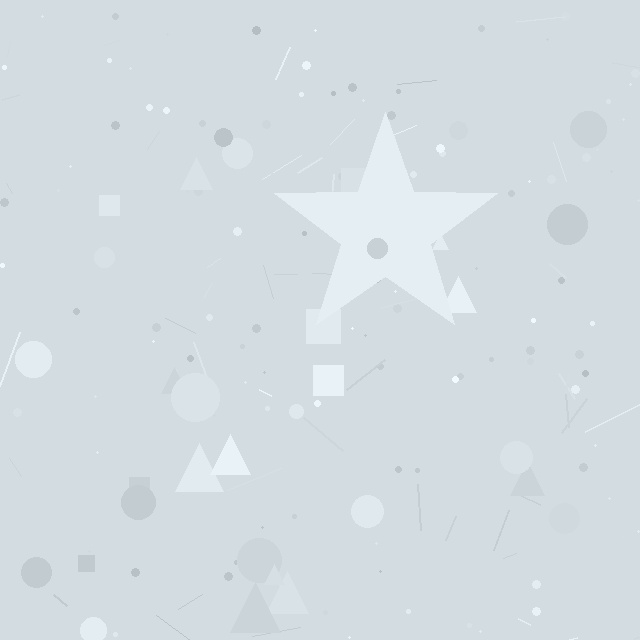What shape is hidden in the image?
A star is hidden in the image.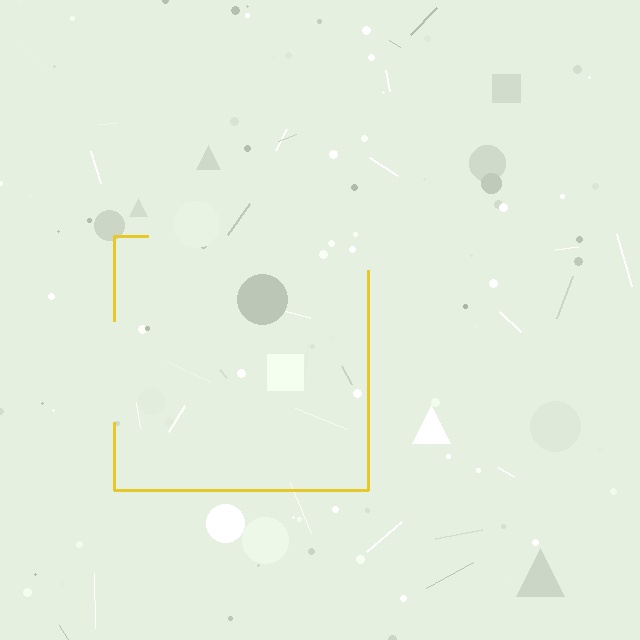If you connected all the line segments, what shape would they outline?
They would outline a square.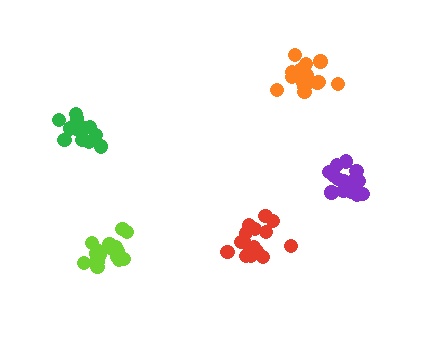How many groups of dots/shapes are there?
There are 5 groups.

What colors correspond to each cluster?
The clusters are colored: lime, red, orange, purple, green.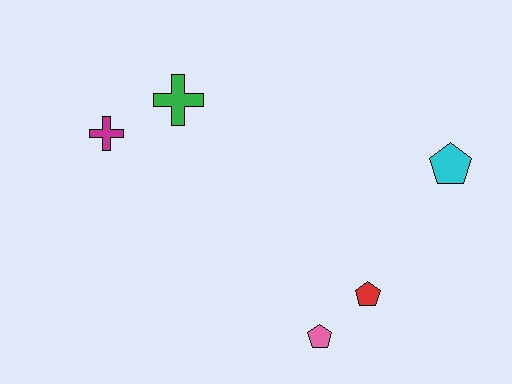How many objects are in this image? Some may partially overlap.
There are 5 objects.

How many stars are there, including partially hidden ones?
There are no stars.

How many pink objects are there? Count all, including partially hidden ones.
There is 1 pink object.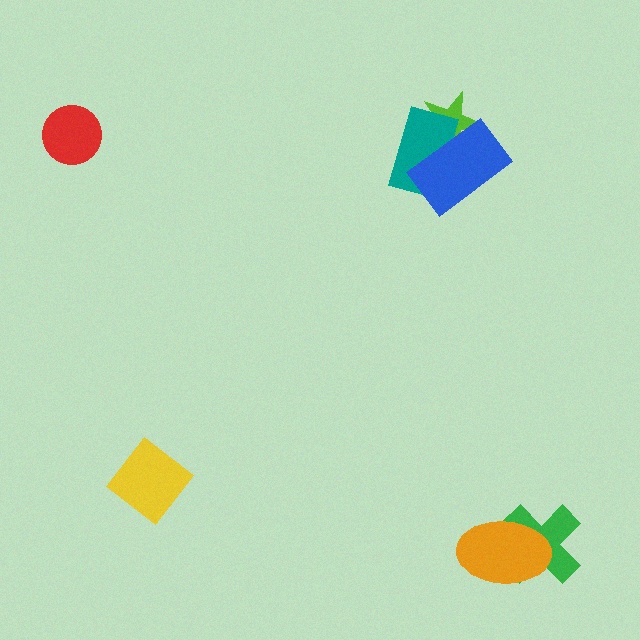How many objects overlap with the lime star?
2 objects overlap with the lime star.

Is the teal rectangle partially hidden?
Yes, it is partially covered by another shape.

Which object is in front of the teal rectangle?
The blue rectangle is in front of the teal rectangle.